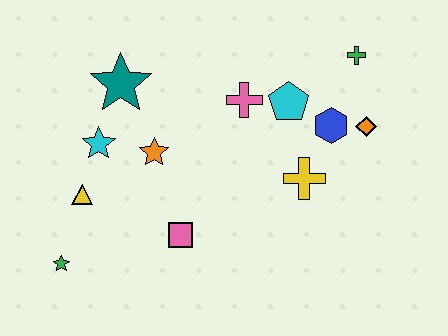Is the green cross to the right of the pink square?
Yes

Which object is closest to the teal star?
The cyan star is closest to the teal star.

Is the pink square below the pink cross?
Yes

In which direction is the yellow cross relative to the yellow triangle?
The yellow cross is to the right of the yellow triangle.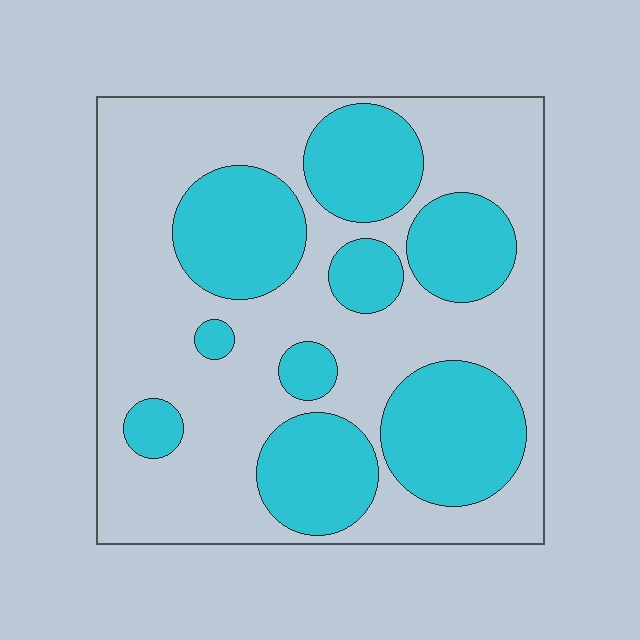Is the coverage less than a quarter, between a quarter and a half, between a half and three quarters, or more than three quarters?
Between a quarter and a half.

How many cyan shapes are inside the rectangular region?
9.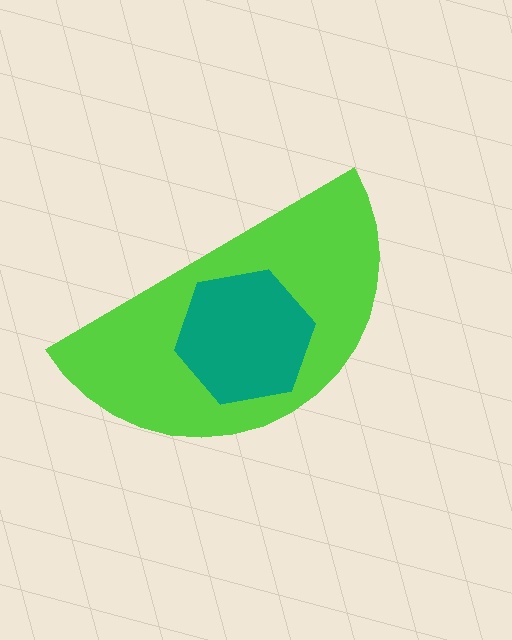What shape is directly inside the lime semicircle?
The teal hexagon.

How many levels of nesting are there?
2.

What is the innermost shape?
The teal hexagon.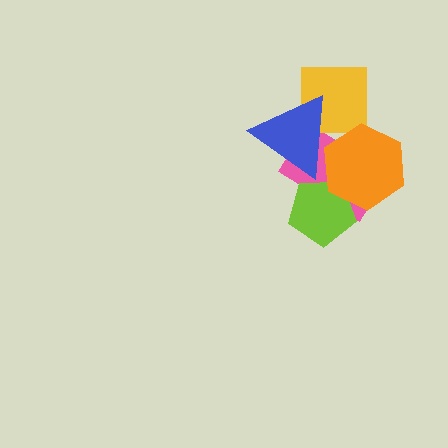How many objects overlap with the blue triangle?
3 objects overlap with the blue triangle.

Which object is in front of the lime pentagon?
The orange hexagon is in front of the lime pentagon.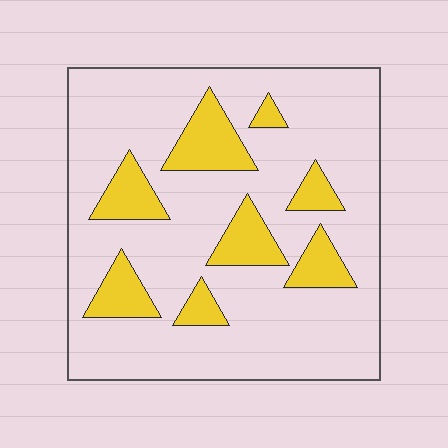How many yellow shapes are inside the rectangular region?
8.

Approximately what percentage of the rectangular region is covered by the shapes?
Approximately 20%.